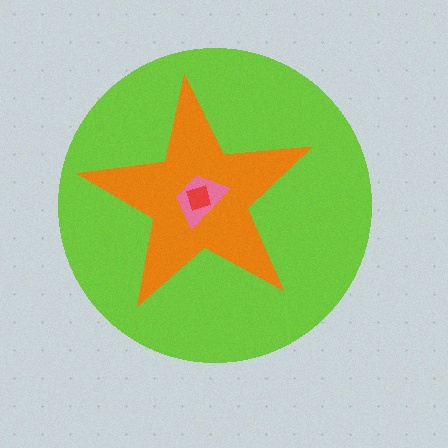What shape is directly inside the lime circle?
The orange star.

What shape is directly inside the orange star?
The pink trapezoid.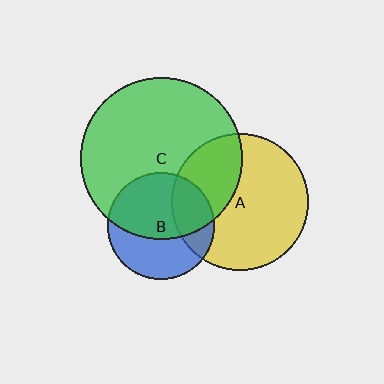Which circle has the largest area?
Circle C (green).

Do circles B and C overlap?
Yes.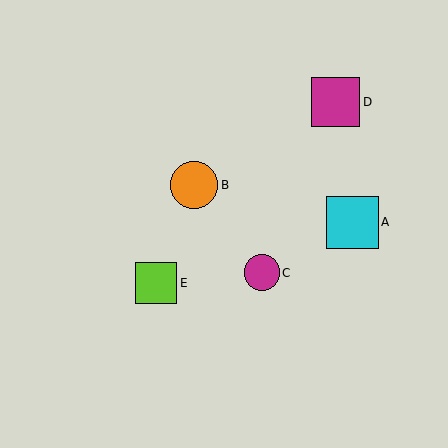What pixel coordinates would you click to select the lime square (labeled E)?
Click at (156, 283) to select the lime square E.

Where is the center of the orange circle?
The center of the orange circle is at (194, 185).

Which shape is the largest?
The cyan square (labeled A) is the largest.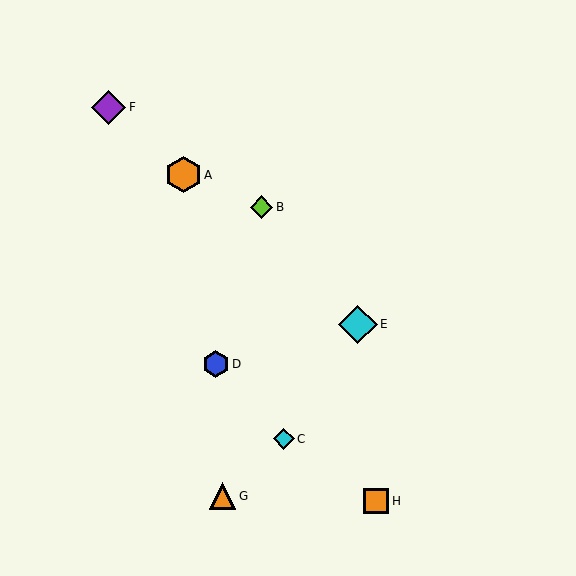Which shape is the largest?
The cyan diamond (labeled E) is the largest.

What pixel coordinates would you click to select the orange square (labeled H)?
Click at (376, 501) to select the orange square H.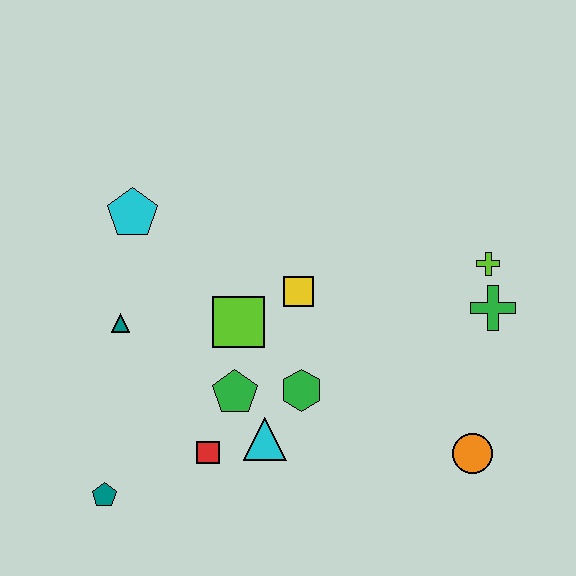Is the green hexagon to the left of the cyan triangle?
No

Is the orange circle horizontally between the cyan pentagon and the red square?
No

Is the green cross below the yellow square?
Yes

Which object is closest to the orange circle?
The green cross is closest to the orange circle.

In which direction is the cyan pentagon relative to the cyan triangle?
The cyan pentagon is above the cyan triangle.